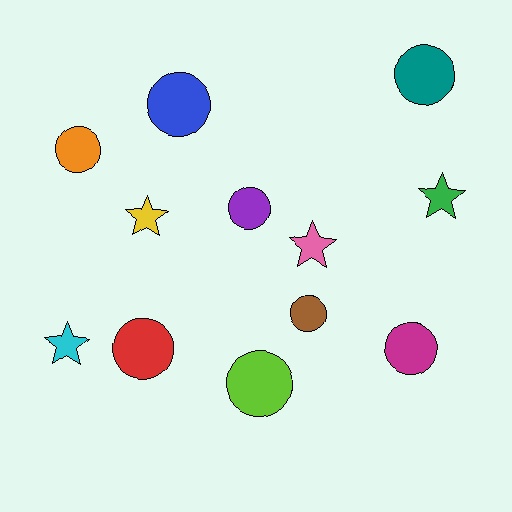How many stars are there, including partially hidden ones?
There are 4 stars.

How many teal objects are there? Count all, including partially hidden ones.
There is 1 teal object.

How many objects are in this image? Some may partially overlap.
There are 12 objects.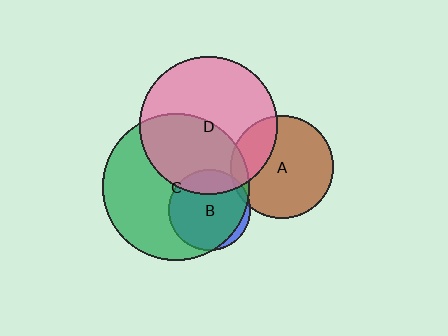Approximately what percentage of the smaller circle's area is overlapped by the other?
Approximately 20%.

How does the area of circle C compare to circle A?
Approximately 2.0 times.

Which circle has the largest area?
Circle C (green).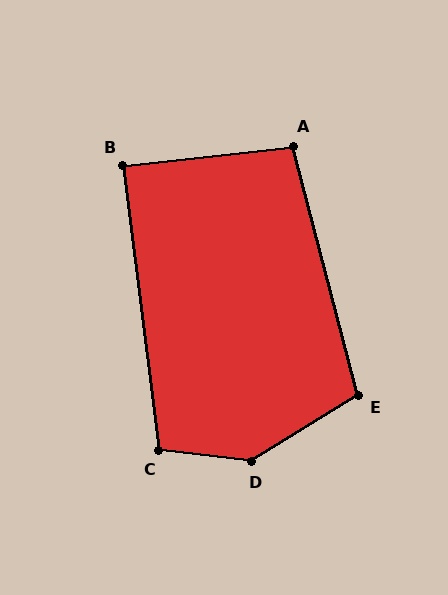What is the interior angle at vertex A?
Approximately 98 degrees (obtuse).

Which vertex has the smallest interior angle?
B, at approximately 89 degrees.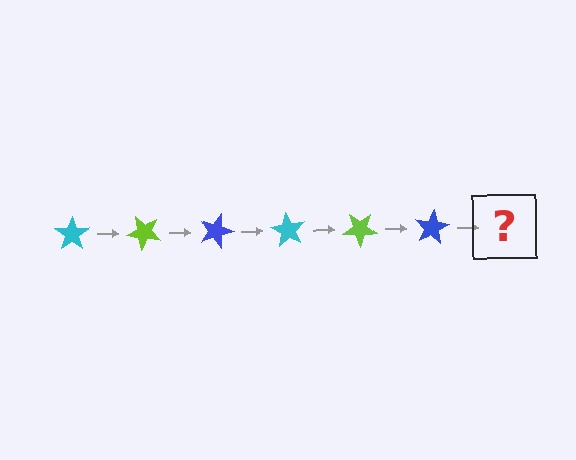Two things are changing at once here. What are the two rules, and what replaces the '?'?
The two rules are that it rotates 45 degrees each step and the color cycles through cyan, lime, and blue. The '?' should be a cyan star, rotated 270 degrees from the start.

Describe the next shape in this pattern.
It should be a cyan star, rotated 270 degrees from the start.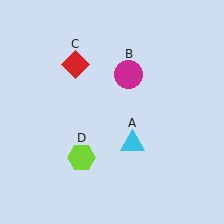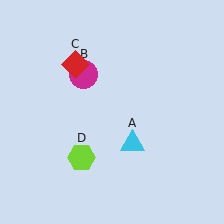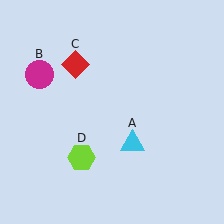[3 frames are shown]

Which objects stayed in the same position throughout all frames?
Cyan triangle (object A) and red diamond (object C) and lime hexagon (object D) remained stationary.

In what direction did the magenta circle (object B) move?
The magenta circle (object B) moved left.